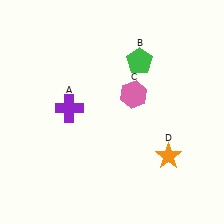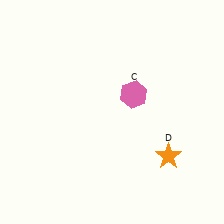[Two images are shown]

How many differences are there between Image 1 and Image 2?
There are 2 differences between the two images.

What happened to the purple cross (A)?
The purple cross (A) was removed in Image 2. It was in the top-left area of Image 1.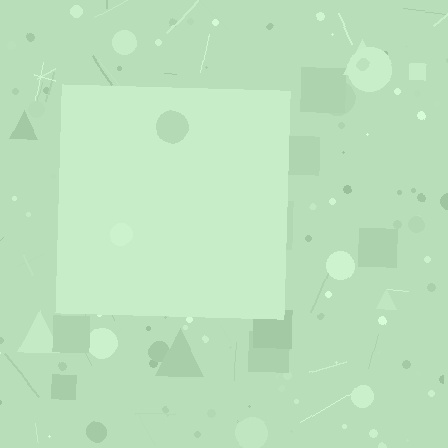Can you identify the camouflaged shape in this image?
The camouflaged shape is a square.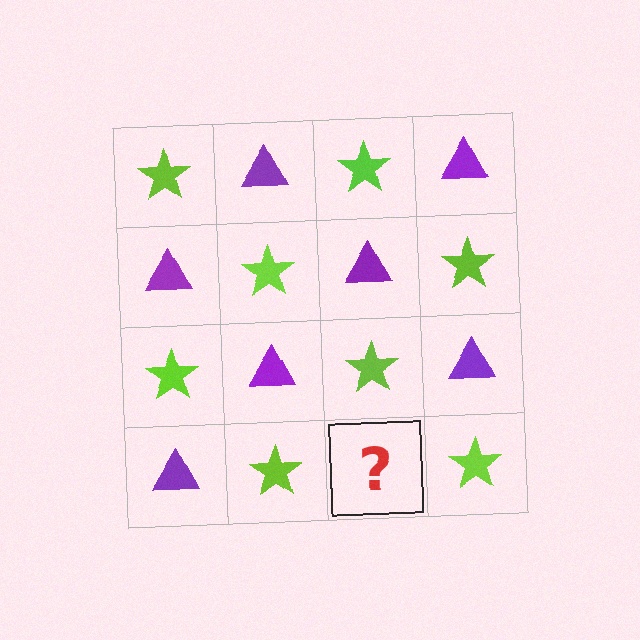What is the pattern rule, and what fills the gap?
The rule is that it alternates lime star and purple triangle in a checkerboard pattern. The gap should be filled with a purple triangle.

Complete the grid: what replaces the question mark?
The question mark should be replaced with a purple triangle.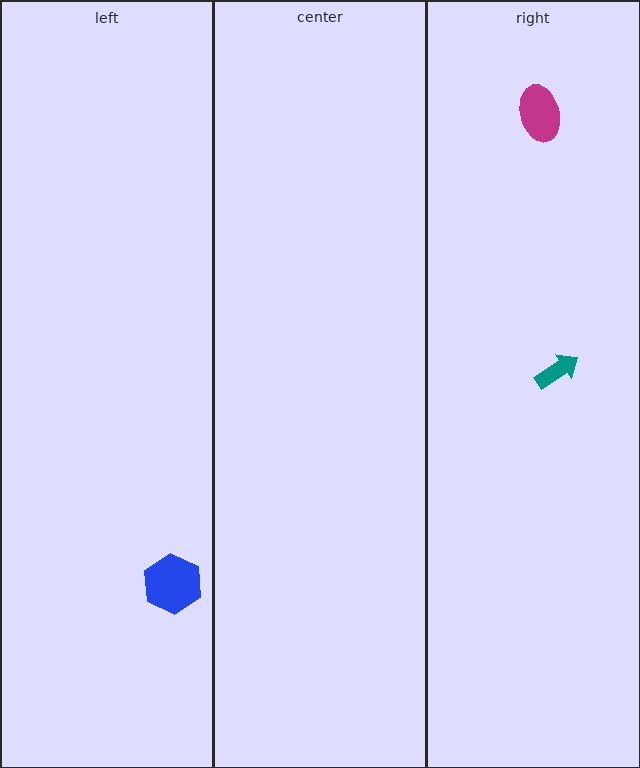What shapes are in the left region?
The blue hexagon.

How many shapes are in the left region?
1.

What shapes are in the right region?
The magenta ellipse, the teal arrow.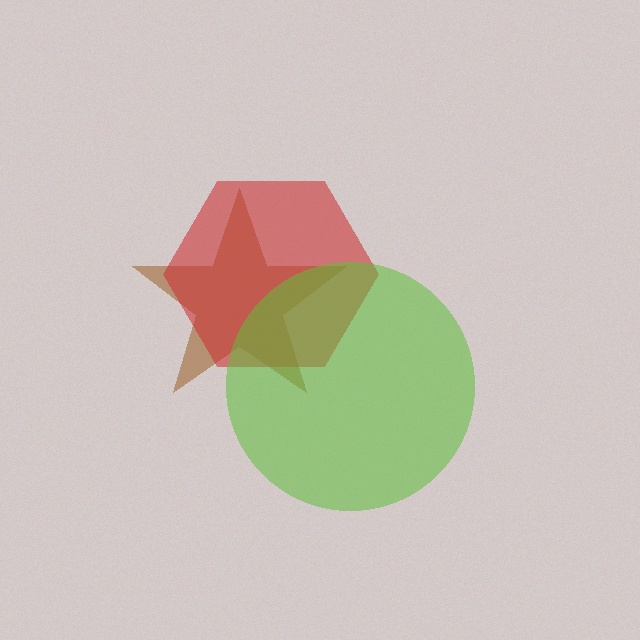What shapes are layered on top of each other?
The layered shapes are: a brown star, a red hexagon, a lime circle.